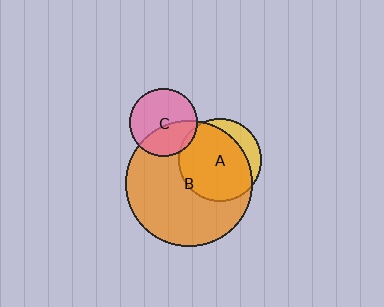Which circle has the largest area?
Circle B (orange).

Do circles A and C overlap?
Yes.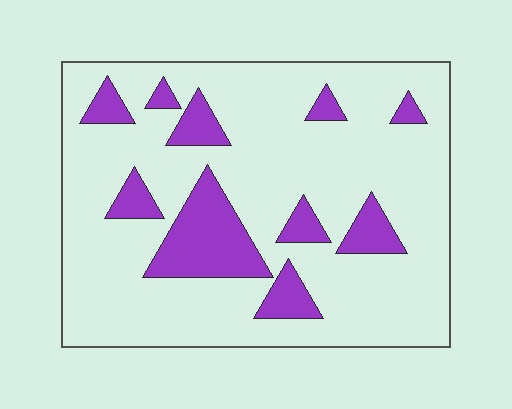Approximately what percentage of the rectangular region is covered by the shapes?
Approximately 20%.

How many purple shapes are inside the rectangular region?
10.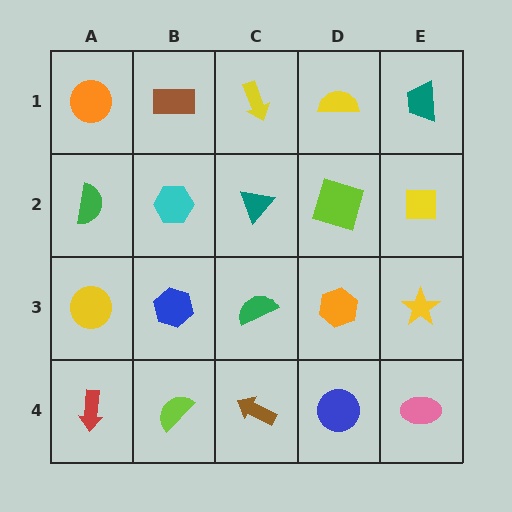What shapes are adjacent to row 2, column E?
A teal trapezoid (row 1, column E), a yellow star (row 3, column E), a lime square (row 2, column D).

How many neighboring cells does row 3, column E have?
3.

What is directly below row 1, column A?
A green semicircle.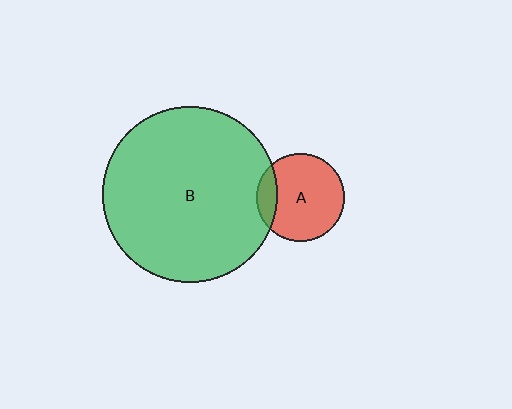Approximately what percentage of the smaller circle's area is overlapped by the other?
Approximately 15%.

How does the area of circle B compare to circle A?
Approximately 4.0 times.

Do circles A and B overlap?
Yes.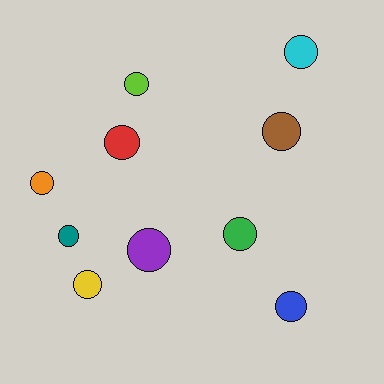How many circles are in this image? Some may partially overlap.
There are 10 circles.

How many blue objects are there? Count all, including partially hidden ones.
There is 1 blue object.